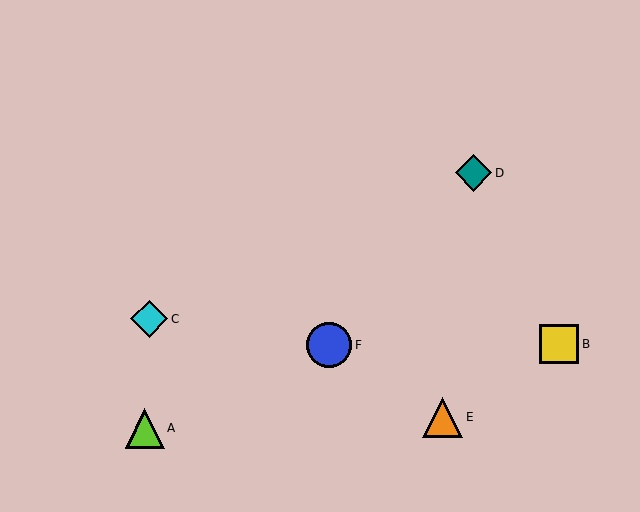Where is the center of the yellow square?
The center of the yellow square is at (559, 344).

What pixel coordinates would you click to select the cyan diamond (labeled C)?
Click at (149, 319) to select the cyan diamond C.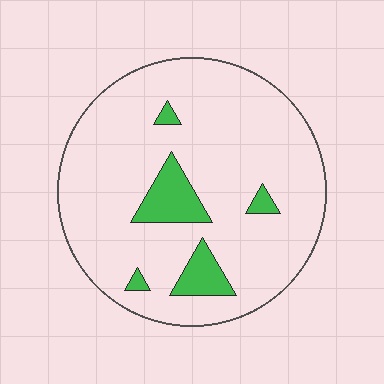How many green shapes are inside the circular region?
5.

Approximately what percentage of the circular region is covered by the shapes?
Approximately 10%.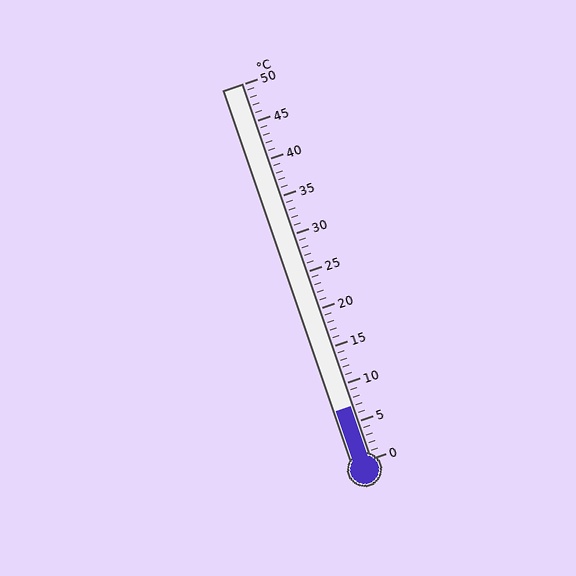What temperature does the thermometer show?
The thermometer shows approximately 7°C.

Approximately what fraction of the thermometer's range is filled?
The thermometer is filled to approximately 15% of its range.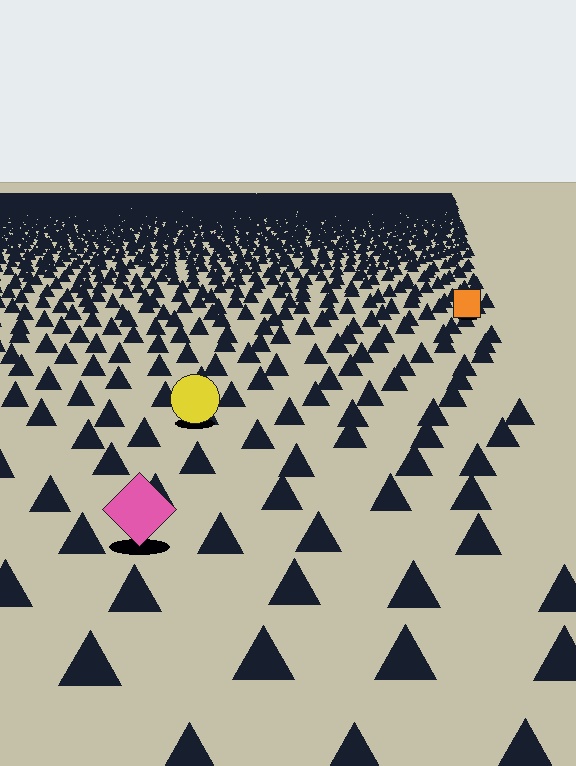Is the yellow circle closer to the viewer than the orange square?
Yes. The yellow circle is closer — you can tell from the texture gradient: the ground texture is coarser near it.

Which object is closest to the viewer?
The pink diamond is closest. The texture marks near it are larger and more spread out.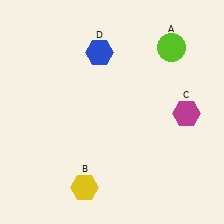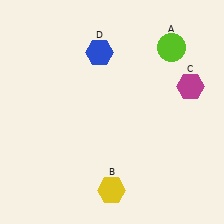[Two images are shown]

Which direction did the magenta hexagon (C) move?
The magenta hexagon (C) moved up.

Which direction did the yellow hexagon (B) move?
The yellow hexagon (B) moved right.